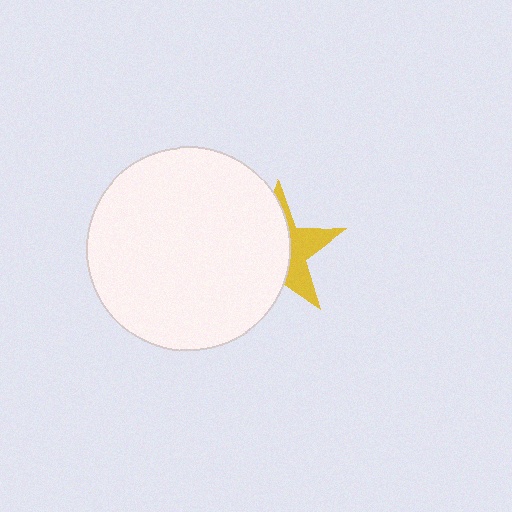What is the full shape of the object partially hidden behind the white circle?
The partially hidden object is a yellow star.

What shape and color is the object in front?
The object in front is a white circle.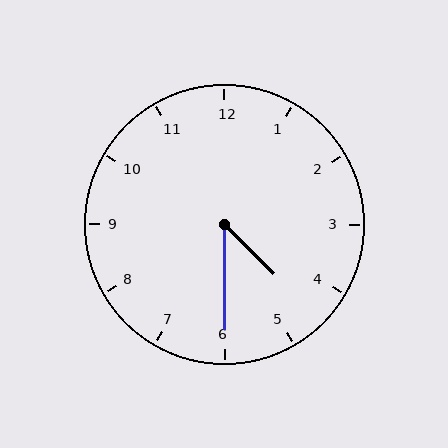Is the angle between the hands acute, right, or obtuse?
It is acute.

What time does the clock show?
4:30.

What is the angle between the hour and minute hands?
Approximately 45 degrees.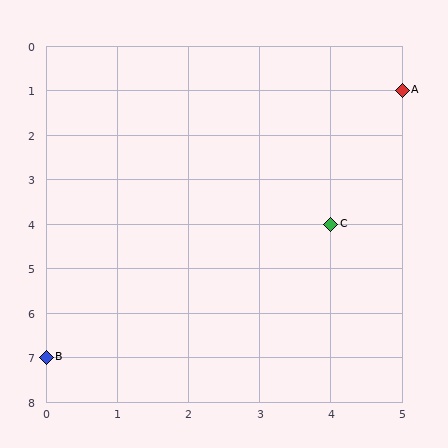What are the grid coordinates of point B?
Point B is at grid coordinates (0, 7).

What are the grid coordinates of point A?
Point A is at grid coordinates (5, 1).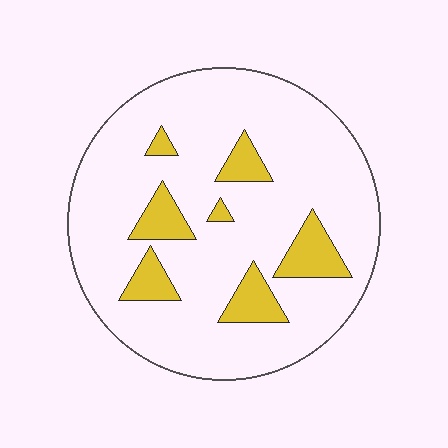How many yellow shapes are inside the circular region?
7.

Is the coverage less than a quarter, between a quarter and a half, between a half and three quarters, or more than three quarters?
Less than a quarter.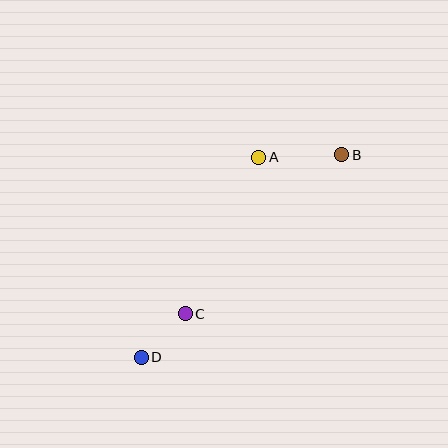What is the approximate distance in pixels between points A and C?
The distance between A and C is approximately 173 pixels.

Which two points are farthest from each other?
Points B and D are farthest from each other.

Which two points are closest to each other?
Points C and D are closest to each other.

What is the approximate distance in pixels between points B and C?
The distance between B and C is approximately 223 pixels.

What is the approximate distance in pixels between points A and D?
The distance between A and D is approximately 232 pixels.